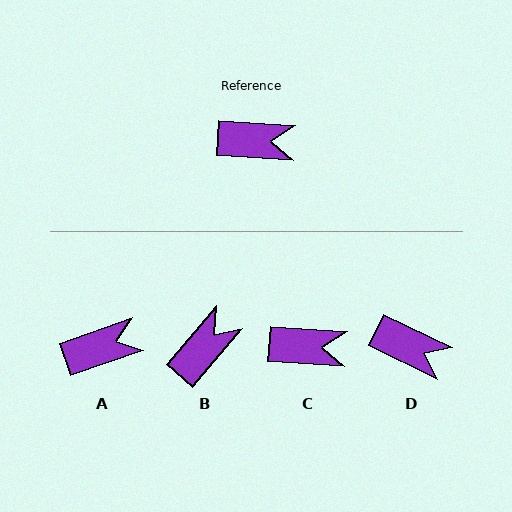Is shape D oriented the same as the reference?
No, it is off by about 22 degrees.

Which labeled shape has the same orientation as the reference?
C.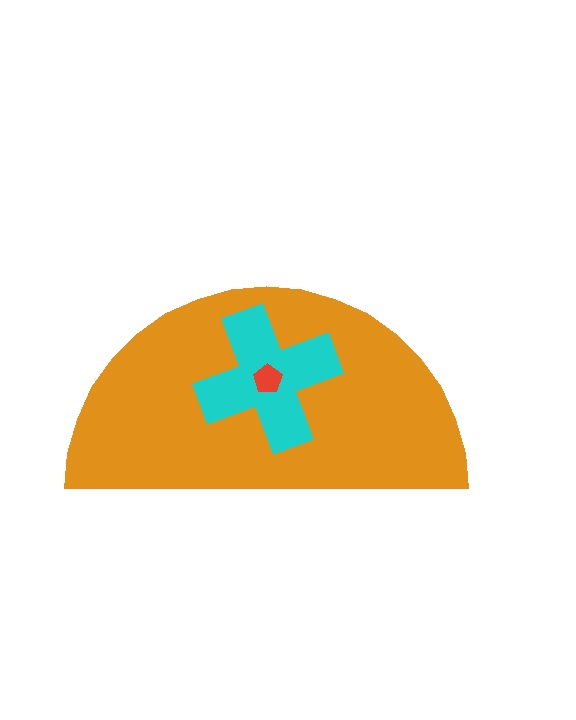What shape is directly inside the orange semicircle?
The cyan cross.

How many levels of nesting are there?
3.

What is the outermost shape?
The orange semicircle.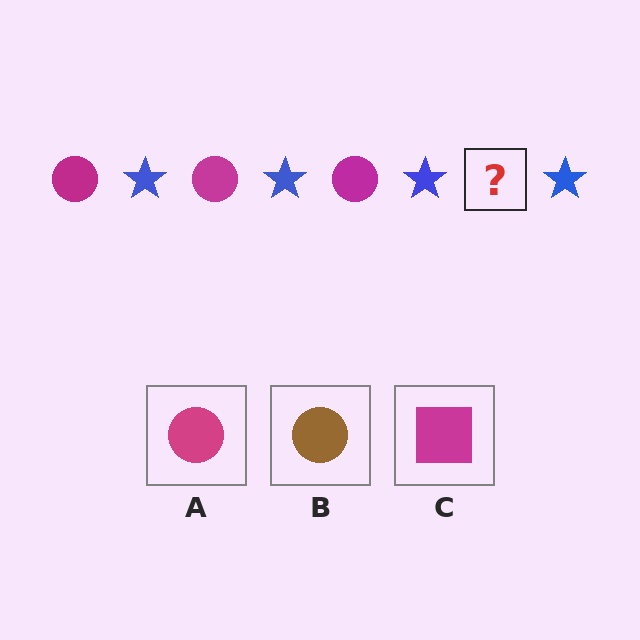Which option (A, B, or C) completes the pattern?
A.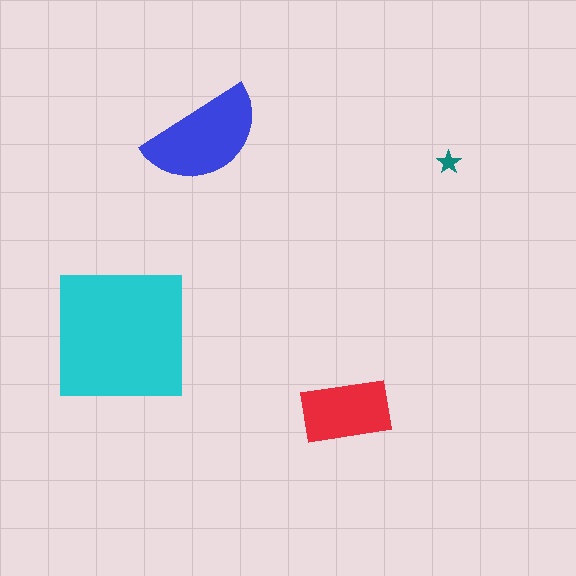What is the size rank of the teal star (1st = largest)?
4th.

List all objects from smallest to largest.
The teal star, the red rectangle, the blue semicircle, the cyan square.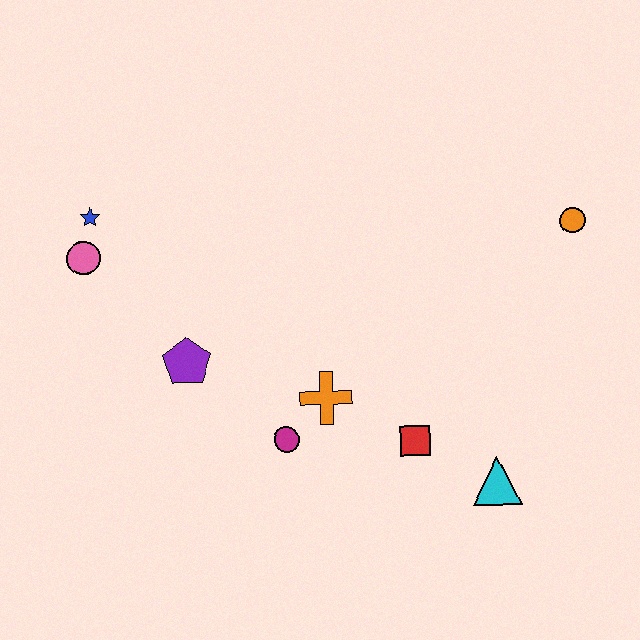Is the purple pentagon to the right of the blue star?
Yes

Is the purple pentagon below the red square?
No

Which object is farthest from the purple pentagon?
The orange circle is farthest from the purple pentagon.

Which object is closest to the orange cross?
The magenta circle is closest to the orange cross.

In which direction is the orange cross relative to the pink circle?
The orange cross is to the right of the pink circle.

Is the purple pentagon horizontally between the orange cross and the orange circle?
No